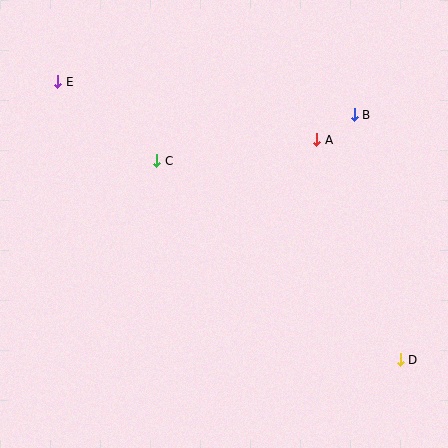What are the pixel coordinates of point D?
Point D is at (400, 360).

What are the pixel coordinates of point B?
Point B is at (354, 115).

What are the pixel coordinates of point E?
Point E is at (58, 82).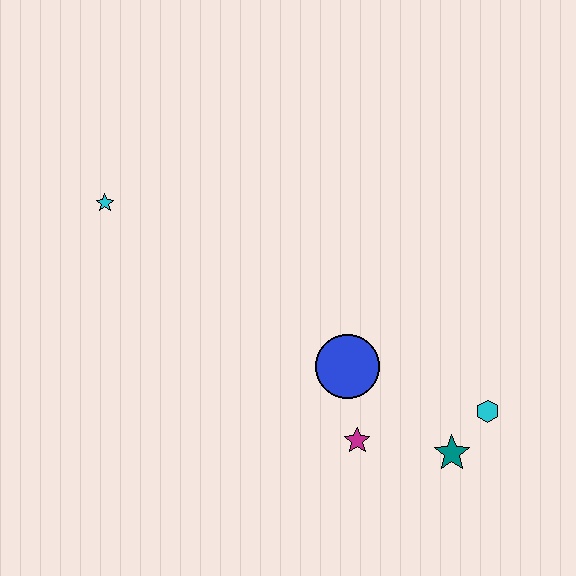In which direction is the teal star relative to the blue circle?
The teal star is to the right of the blue circle.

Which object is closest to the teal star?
The cyan hexagon is closest to the teal star.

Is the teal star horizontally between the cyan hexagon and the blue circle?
Yes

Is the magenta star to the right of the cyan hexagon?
No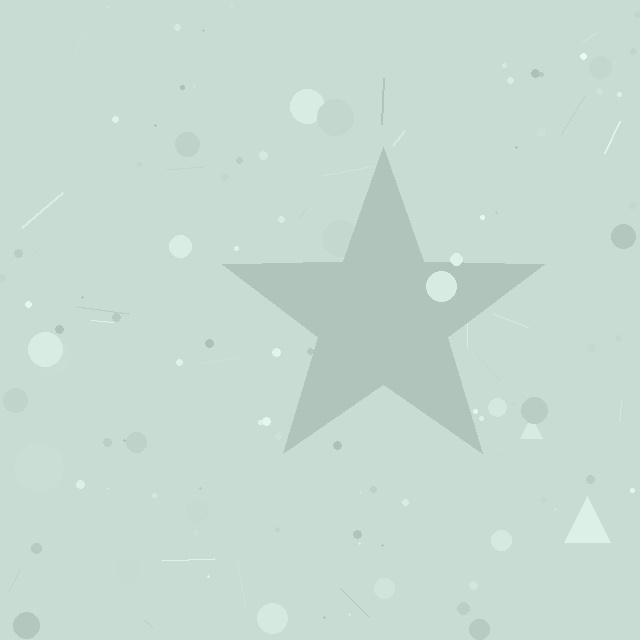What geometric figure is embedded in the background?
A star is embedded in the background.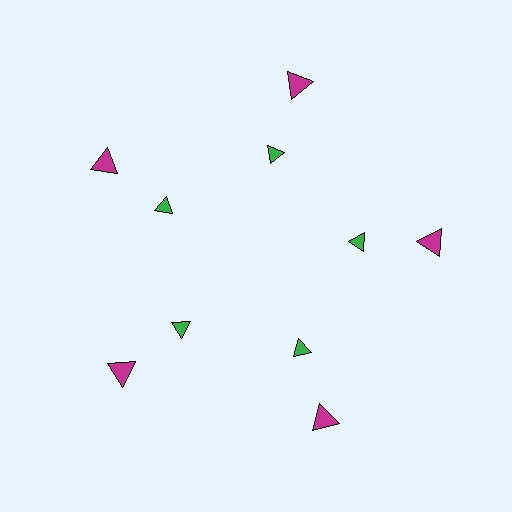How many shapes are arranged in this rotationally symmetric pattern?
There are 10 shapes, arranged in 5 groups of 2.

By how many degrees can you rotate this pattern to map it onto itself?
The pattern maps onto itself every 72 degrees of rotation.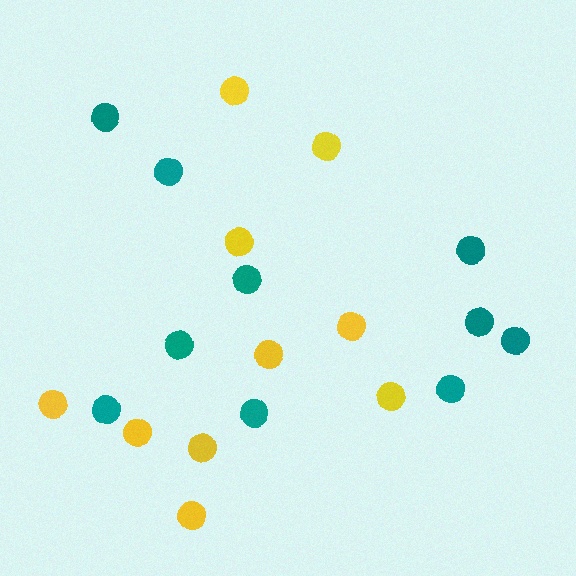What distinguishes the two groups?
There are 2 groups: one group of teal circles (10) and one group of yellow circles (10).